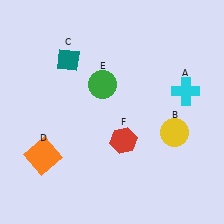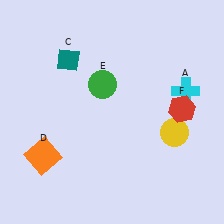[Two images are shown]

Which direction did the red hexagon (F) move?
The red hexagon (F) moved right.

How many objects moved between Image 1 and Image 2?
1 object moved between the two images.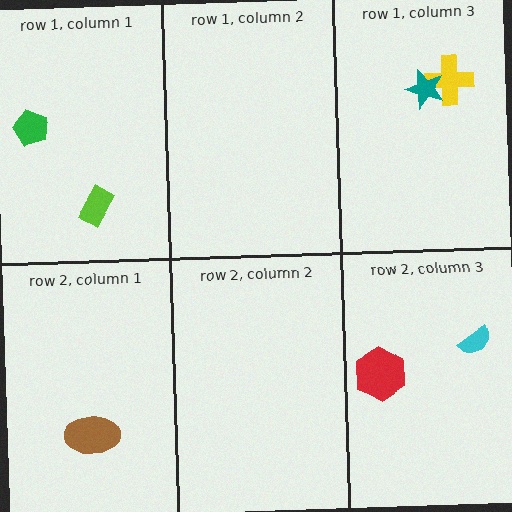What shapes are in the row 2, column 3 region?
The cyan semicircle, the red hexagon.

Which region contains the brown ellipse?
The row 2, column 1 region.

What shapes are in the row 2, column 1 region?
The brown ellipse.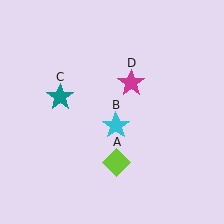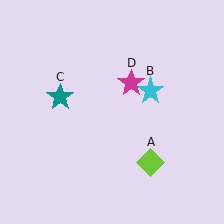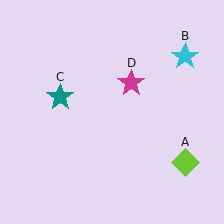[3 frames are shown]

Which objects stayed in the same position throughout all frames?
Teal star (object C) and magenta star (object D) remained stationary.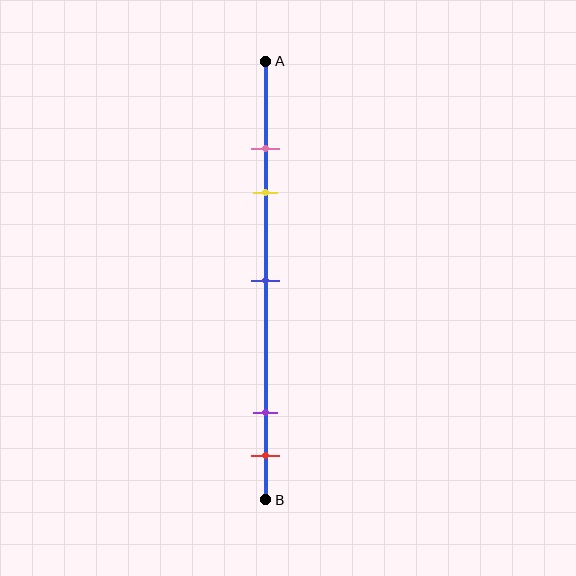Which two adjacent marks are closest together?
The pink and yellow marks are the closest adjacent pair.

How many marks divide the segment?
There are 5 marks dividing the segment.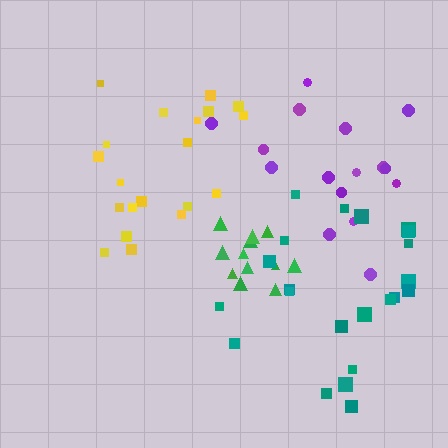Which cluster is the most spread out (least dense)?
Teal.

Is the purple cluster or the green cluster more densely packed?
Green.